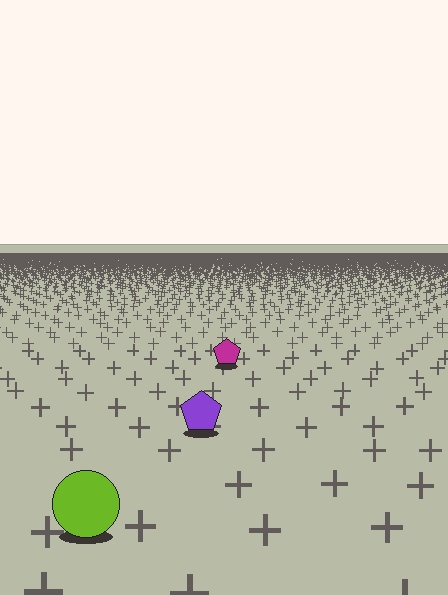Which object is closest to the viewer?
The lime circle is closest. The texture marks near it are larger and more spread out.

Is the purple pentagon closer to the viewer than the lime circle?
No. The lime circle is closer — you can tell from the texture gradient: the ground texture is coarser near it.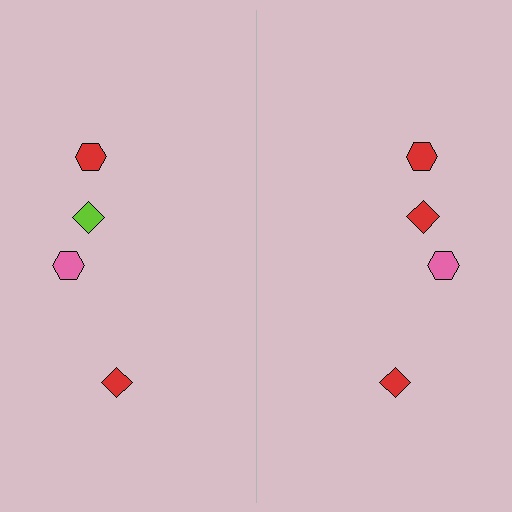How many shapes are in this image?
There are 8 shapes in this image.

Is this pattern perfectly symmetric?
No, the pattern is not perfectly symmetric. The red diamond on the right side breaks the symmetry — its mirror counterpart is lime.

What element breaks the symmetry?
The red diamond on the right side breaks the symmetry — its mirror counterpart is lime.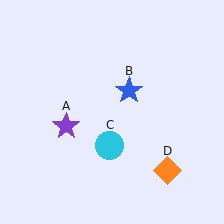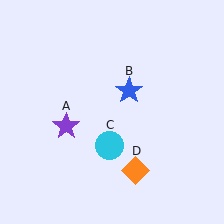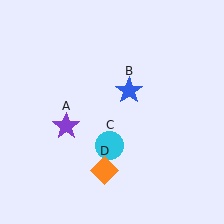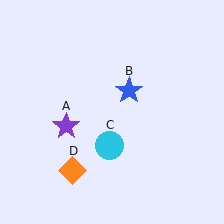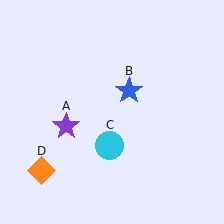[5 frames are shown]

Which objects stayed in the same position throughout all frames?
Purple star (object A) and blue star (object B) and cyan circle (object C) remained stationary.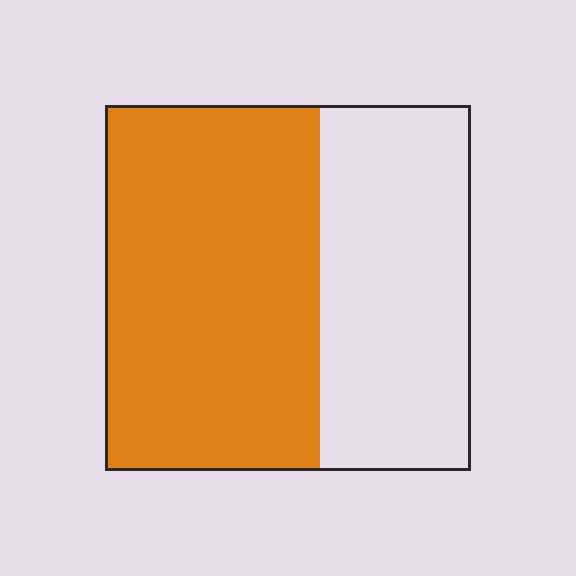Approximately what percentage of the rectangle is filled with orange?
Approximately 60%.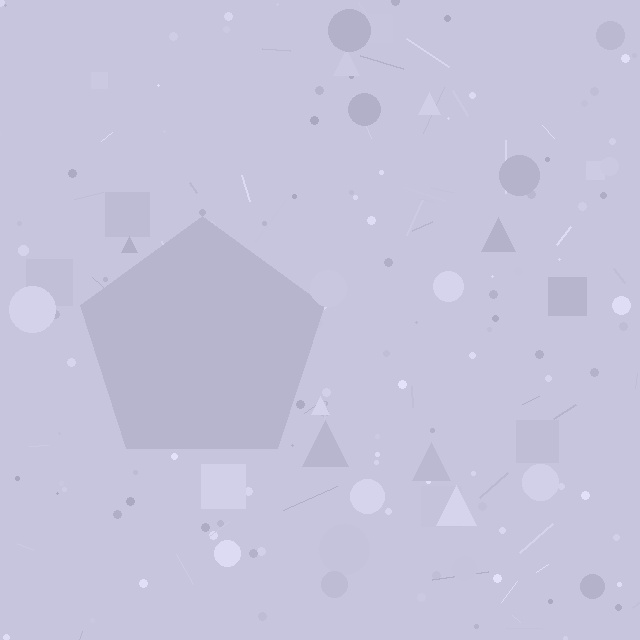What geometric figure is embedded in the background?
A pentagon is embedded in the background.